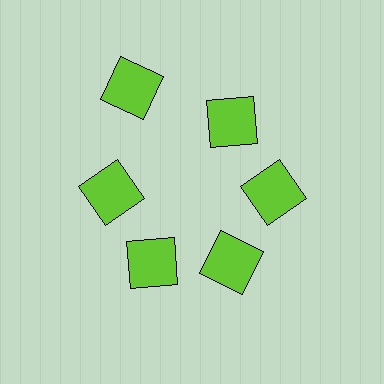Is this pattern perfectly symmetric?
No. The 6 lime squares are arranged in a ring, but one element near the 11 o'clock position is pushed outward from the center, breaking the 6-fold rotational symmetry.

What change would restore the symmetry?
The symmetry would be restored by moving it inward, back onto the ring so that all 6 squares sit at equal angles and equal distance from the center.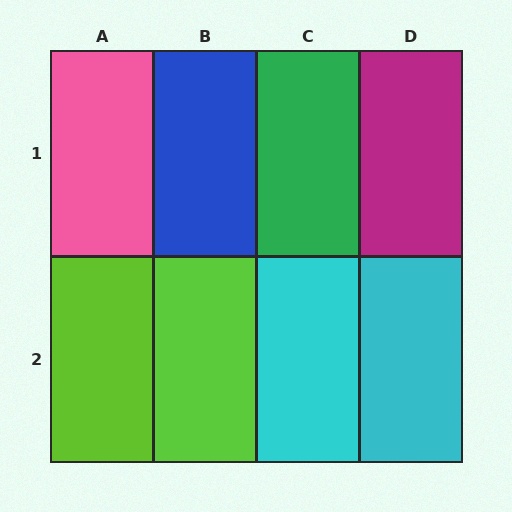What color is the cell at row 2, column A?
Lime.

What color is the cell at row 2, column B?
Lime.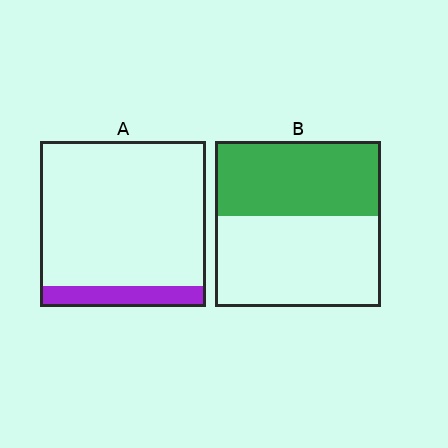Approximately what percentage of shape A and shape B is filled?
A is approximately 15% and B is approximately 45%.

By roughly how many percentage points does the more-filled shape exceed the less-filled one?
By roughly 35 percentage points (B over A).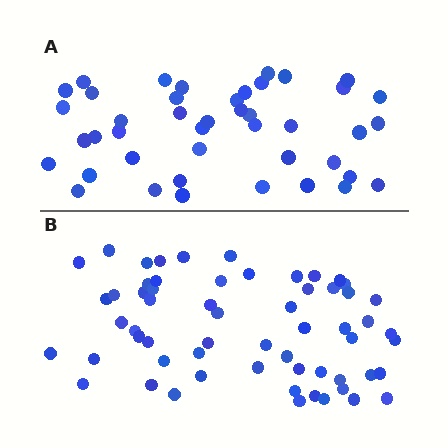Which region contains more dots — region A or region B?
Region B (the bottom region) has more dots.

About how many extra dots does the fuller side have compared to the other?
Region B has approximately 15 more dots than region A.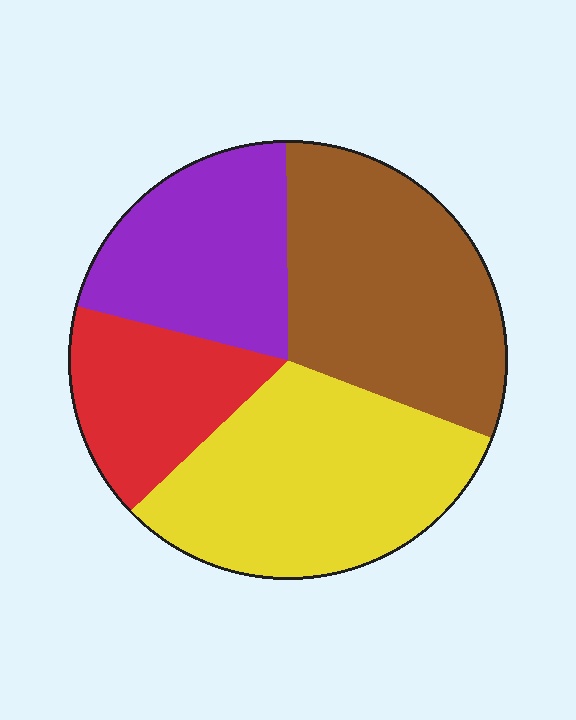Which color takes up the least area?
Red, at roughly 15%.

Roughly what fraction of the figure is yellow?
Yellow covers 32% of the figure.